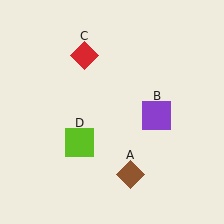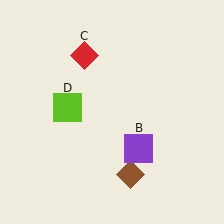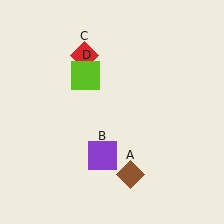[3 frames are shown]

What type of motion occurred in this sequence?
The purple square (object B), lime square (object D) rotated clockwise around the center of the scene.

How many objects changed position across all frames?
2 objects changed position: purple square (object B), lime square (object D).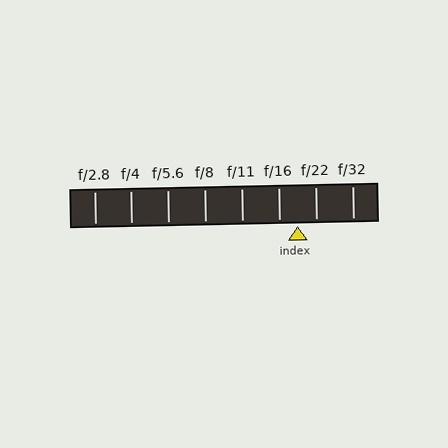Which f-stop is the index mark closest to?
The index mark is closest to f/16.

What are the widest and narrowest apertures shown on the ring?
The widest aperture shown is f/2.8 and the narrowest is f/32.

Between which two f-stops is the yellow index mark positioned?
The index mark is between f/16 and f/22.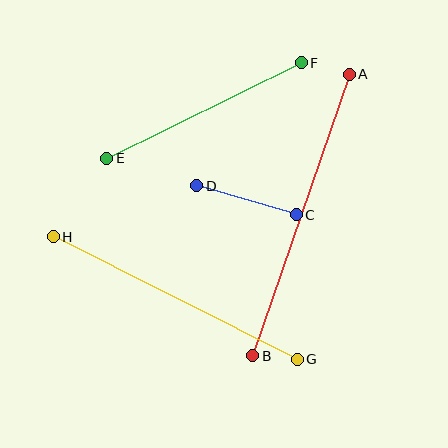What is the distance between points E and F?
The distance is approximately 216 pixels.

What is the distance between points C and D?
The distance is approximately 104 pixels.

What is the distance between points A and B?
The distance is approximately 298 pixels.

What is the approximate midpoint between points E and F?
The midpoint is at approximately (204, 111) pixels.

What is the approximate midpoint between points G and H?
The midpoint is at approximately (175, 298) pixels.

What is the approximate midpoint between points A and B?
The midpoint is at approximately (301, 215) pixels.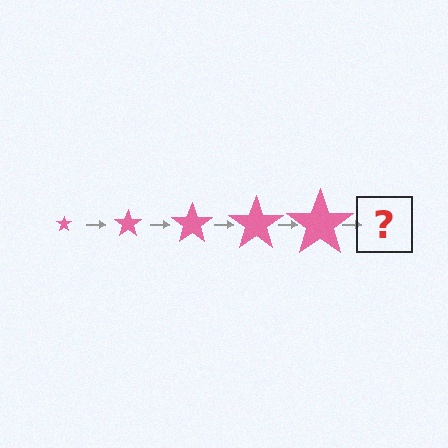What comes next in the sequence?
The next element should be a pink star, larger than the previous one.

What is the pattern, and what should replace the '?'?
The pattern is that the star gets progressively larger each step. The '?' should be a pink star, larger than the previous one.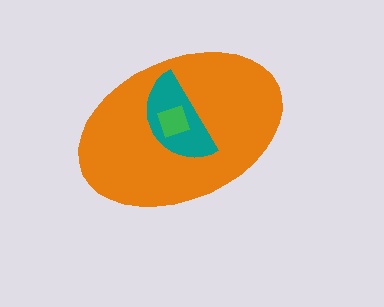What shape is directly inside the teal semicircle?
The green square.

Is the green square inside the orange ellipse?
Yes.